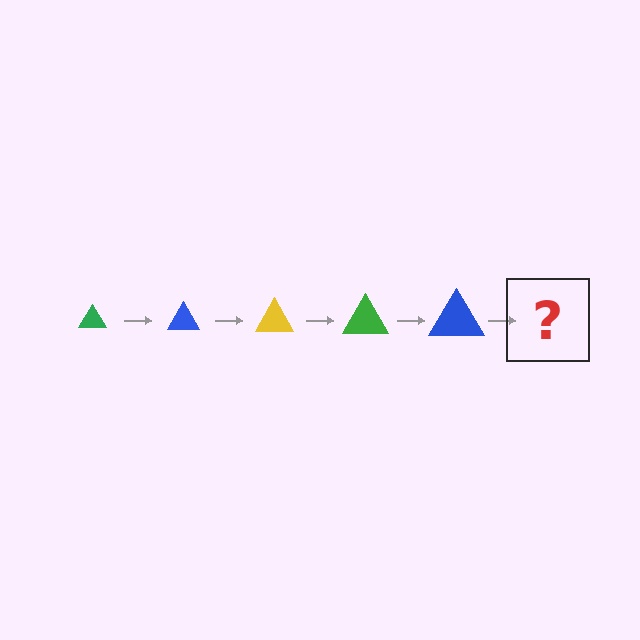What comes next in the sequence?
The next element should be a yellow triangle, larger than the previous one.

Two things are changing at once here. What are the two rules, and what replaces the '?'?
The two rules are that the triangle grows larger each step and the color cycles through green, blue, and yellow. The '?' should be a yellow triangle, larger than the previous one.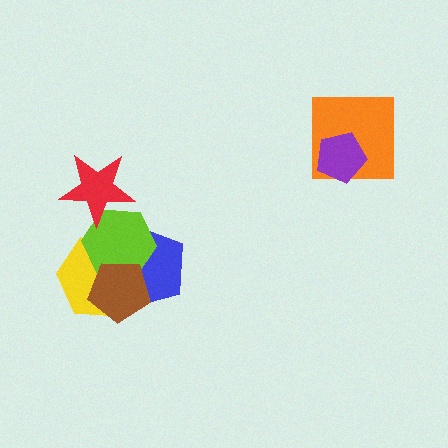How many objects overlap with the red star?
1 object overlaps with the red star.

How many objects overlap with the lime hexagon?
4 objects overlap with the lime hexagon.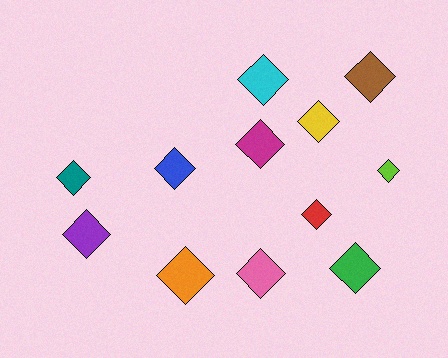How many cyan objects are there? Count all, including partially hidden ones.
There is 1 cyan object.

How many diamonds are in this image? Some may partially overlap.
There are 12 diamonds.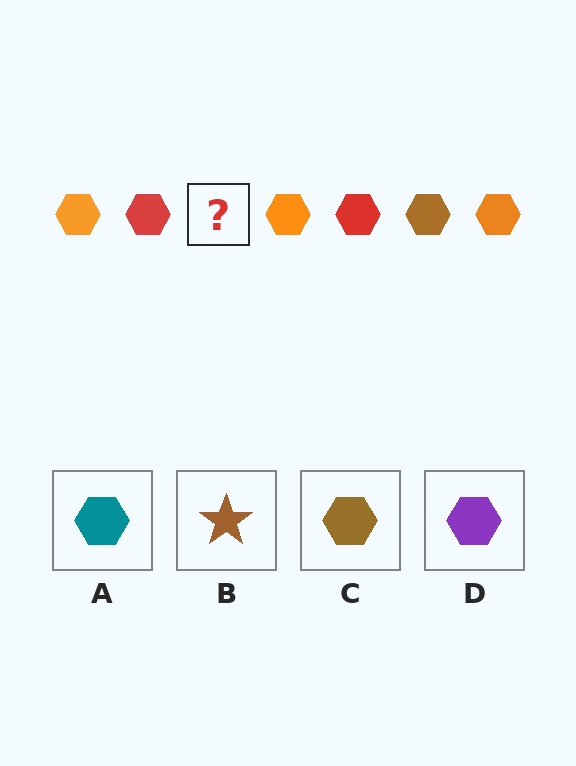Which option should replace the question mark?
Option C.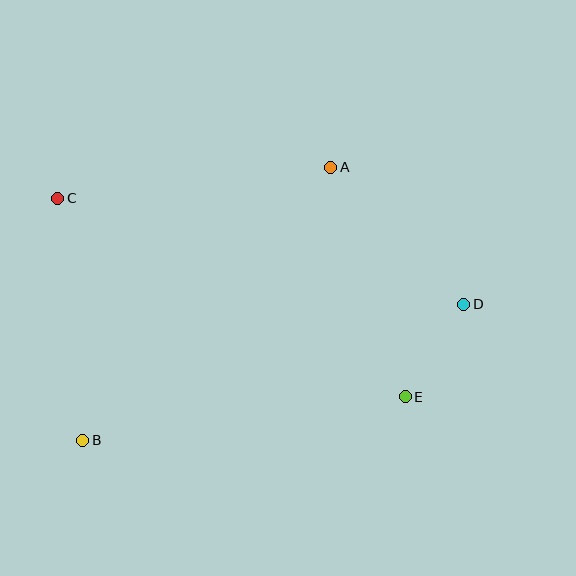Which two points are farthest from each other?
Points C and D are farthest from each other.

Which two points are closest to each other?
Points D and E are closest to each other.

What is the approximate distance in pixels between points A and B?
The distance between A and B is approximately 368 pixels.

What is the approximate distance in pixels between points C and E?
The distance between C and E is approximately 400 pixels.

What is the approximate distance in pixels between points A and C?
The distance between A and C is approximately 275 pixels.